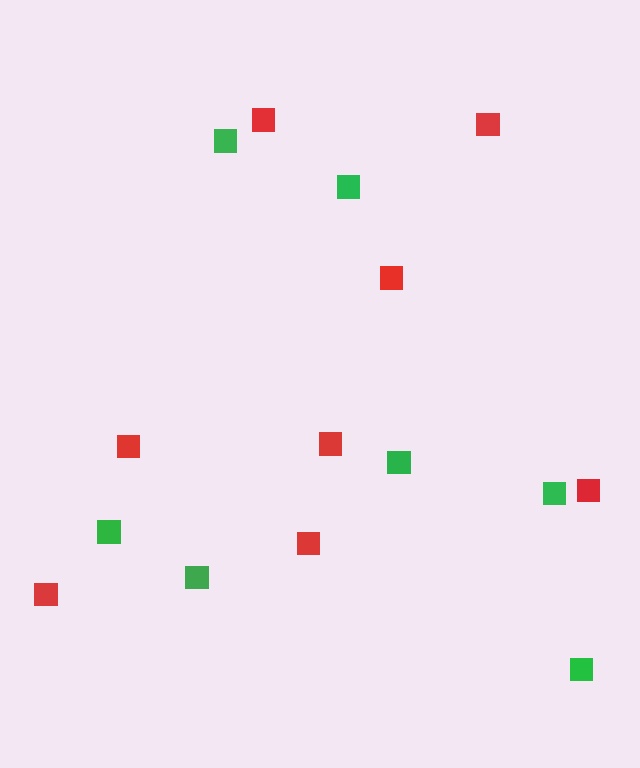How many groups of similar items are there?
There are 2 groups: one group of red squares (8) and one group of green squares (7).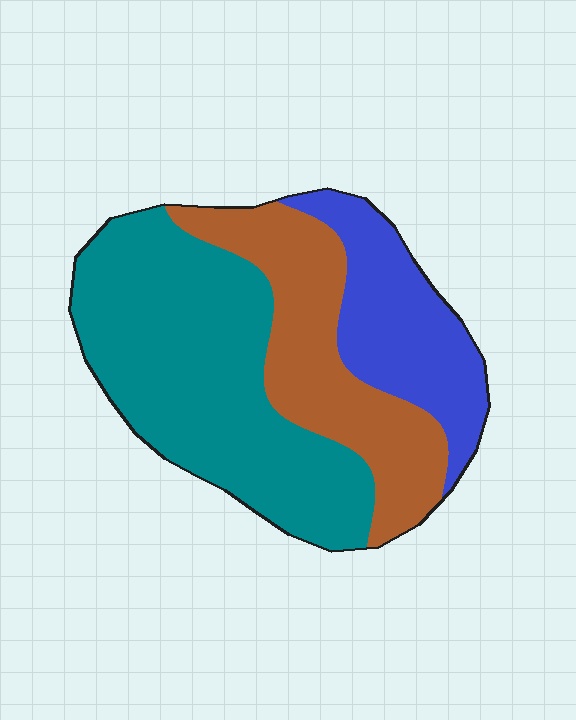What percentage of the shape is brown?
Brown takes up about one quarter (1/4) of the shape.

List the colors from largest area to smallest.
From largest to smallest: teal, brown, blue.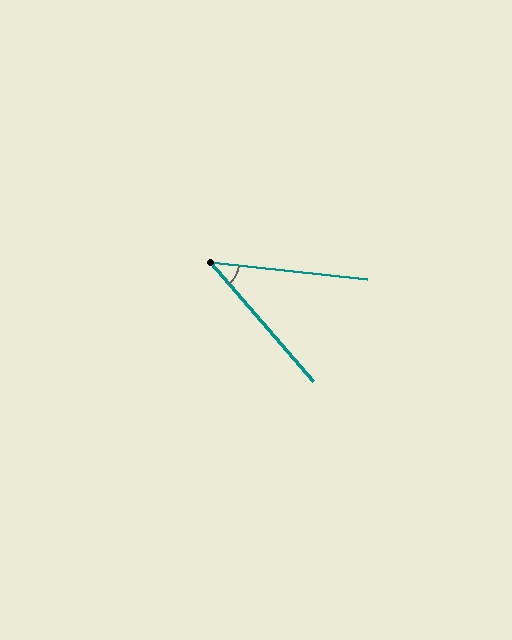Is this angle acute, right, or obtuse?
It is acute.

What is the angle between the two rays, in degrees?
Approximately 43 degrees.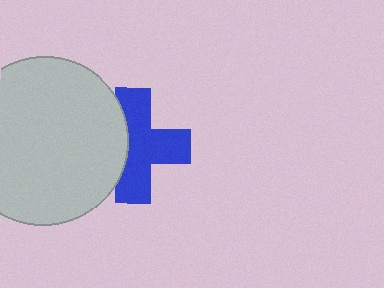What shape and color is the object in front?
The object in front is a light gray circle.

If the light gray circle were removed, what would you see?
You would see the complete blue cross.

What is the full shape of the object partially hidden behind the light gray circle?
The partially hidden object is a blue cross.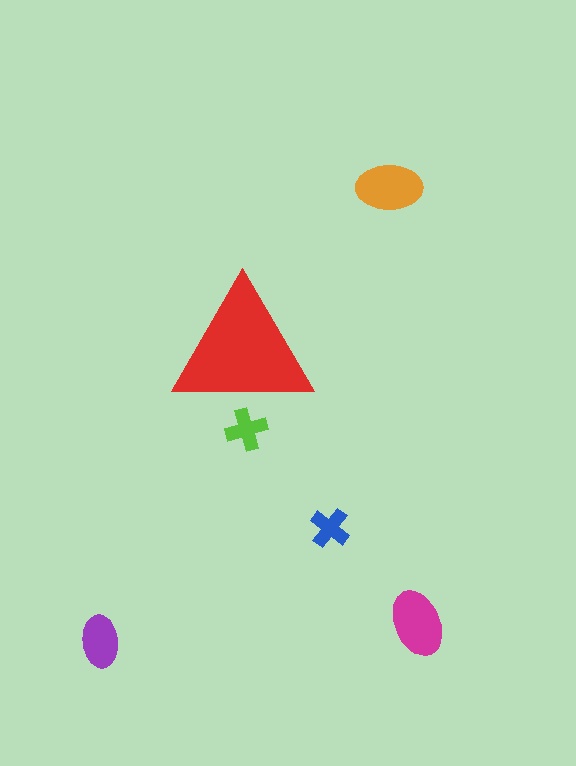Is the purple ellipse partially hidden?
No, the purple ellipse is fully visible.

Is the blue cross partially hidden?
No, the blue cross is fully visible.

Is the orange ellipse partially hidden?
No, the orange ellipse is fully visible.